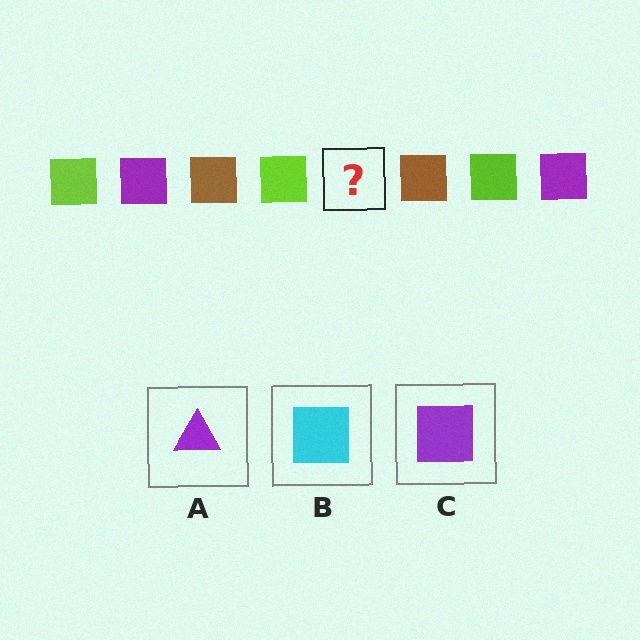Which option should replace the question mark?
Option C.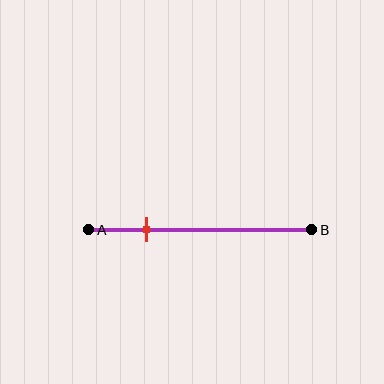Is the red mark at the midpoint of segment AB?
No, the mark is at about 25% from A, not at the 50% midpoint.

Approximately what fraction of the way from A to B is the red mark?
The red mark is approximately 25% of the way from A to B.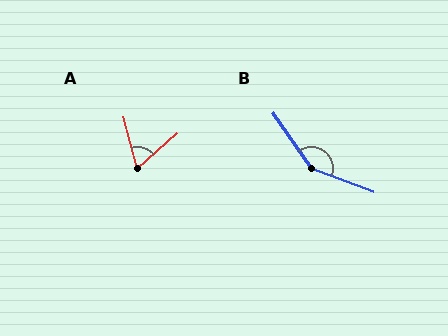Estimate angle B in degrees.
Approximately 145 degrees.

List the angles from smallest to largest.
A (64°), B (145°).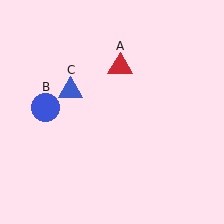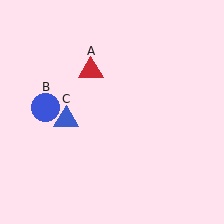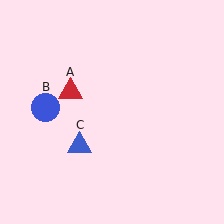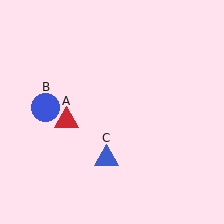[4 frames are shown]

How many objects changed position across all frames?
2 objects changed position: red triangle (object A), blue triangle (object C).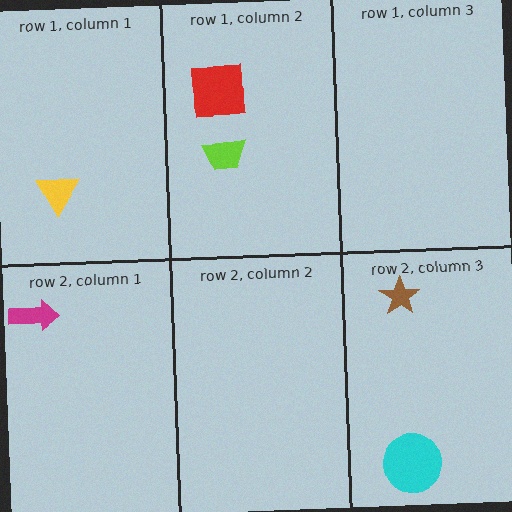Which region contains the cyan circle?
The row 2, column 3 region.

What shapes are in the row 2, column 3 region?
The brown star, the cyan circle.